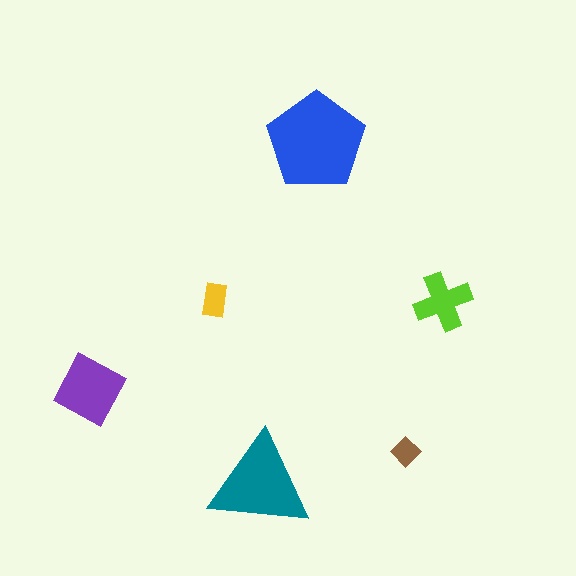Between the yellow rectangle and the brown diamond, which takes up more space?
The yellow rectangle.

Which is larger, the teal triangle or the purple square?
The teal triangle.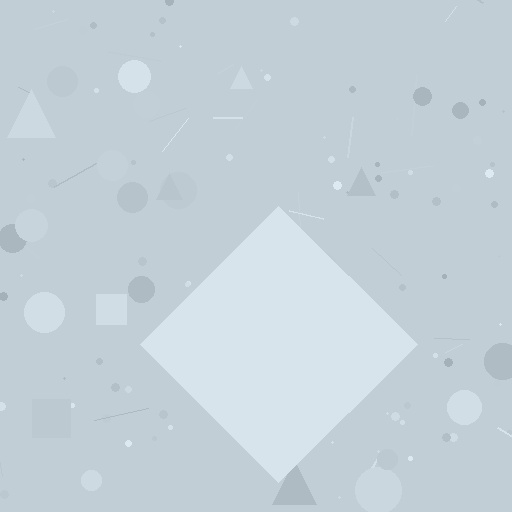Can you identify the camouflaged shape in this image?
The camouflaged shape is a diamond.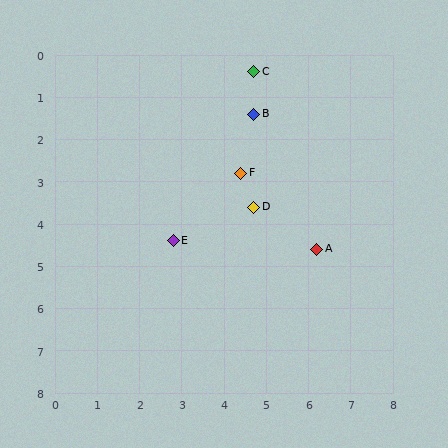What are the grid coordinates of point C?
Point C is at approximately (4.7, 0.4).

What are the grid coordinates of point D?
Point D is at approximately (4.7, 3.6).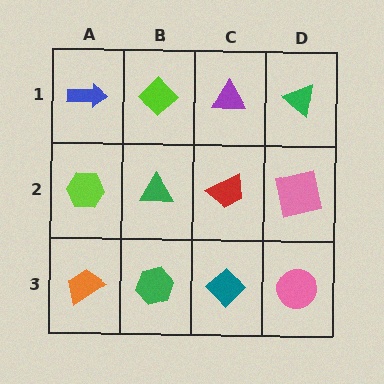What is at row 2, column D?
A pink square.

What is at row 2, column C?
A red trapezoid.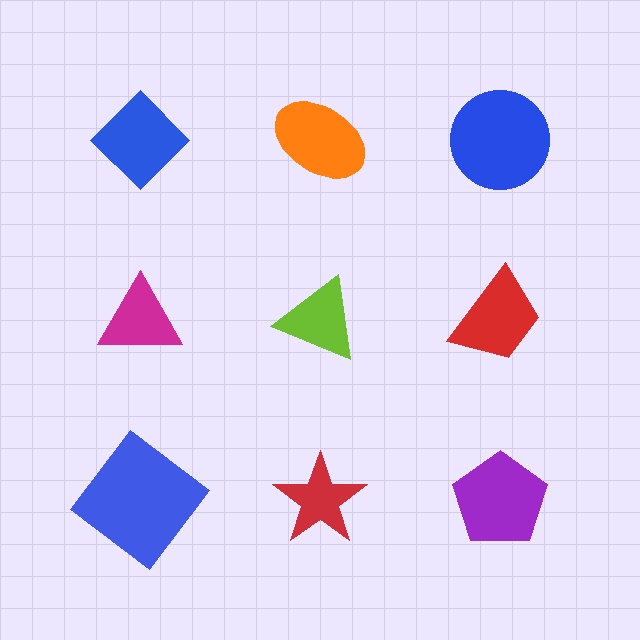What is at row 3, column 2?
A red star.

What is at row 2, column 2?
A lime triangle.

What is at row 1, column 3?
A blue circle.